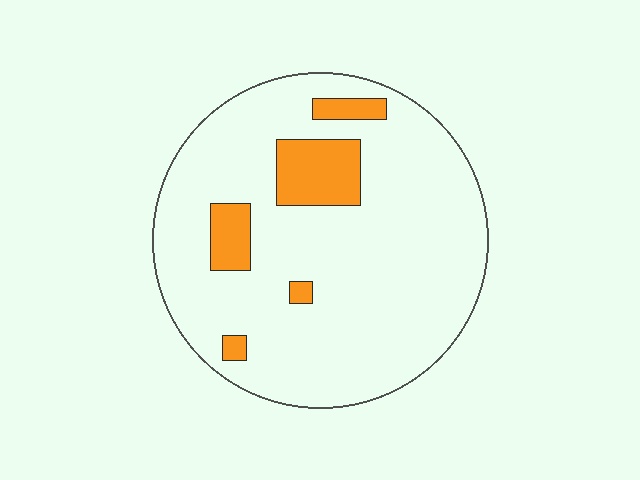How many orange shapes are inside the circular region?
5.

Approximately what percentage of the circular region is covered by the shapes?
Approximately 15%.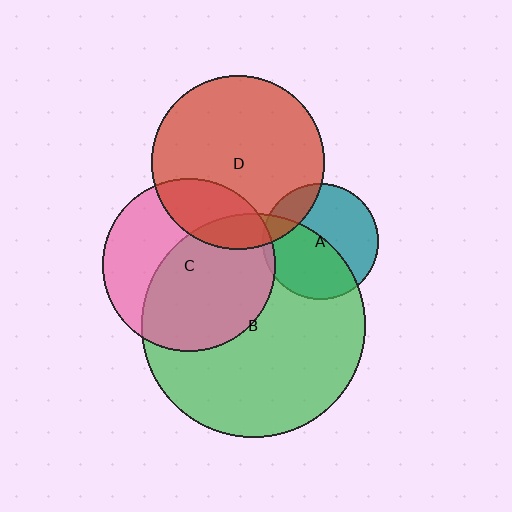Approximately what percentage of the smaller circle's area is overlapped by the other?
Approximately 10%.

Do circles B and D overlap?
Yes.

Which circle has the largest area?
Circle B (green).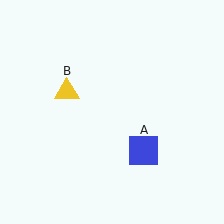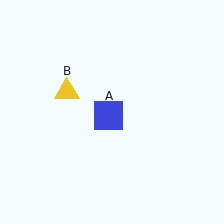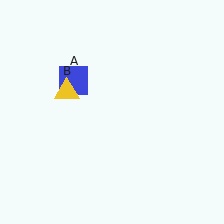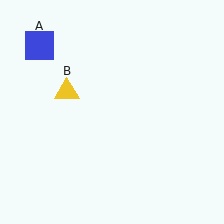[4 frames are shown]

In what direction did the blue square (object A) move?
The blue square (object A) moved up and to the left.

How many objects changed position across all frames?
1 object changed position: blue square (object A).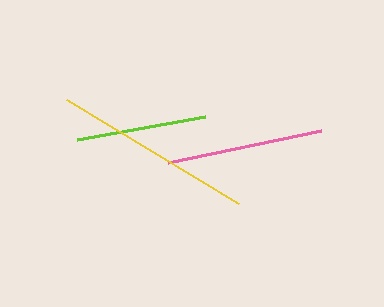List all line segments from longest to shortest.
From longest to shortest: yellow, pink, lime.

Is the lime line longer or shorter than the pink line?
The pink line is longer than the lime line.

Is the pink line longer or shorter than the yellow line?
The yellow line is longer than the pink line.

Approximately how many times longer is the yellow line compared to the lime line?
The yellow line is approximately 1.5 times the length of the lime line.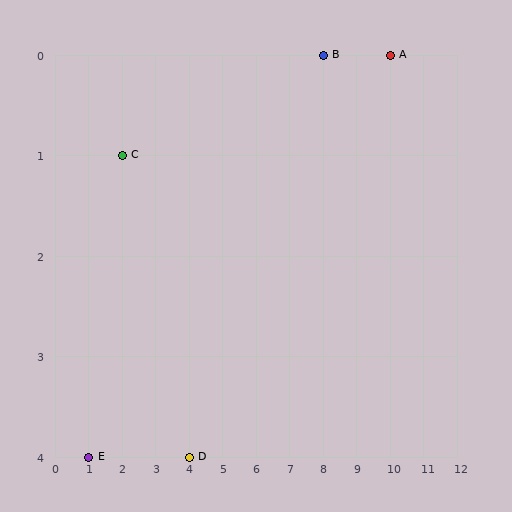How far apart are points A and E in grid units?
Points A and E are 9 columns and 4 rows apart (about 9.8 grid units diagonally).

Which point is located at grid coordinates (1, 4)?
Point E is at (1, 4).